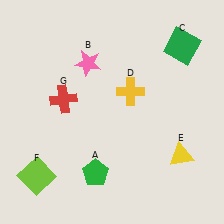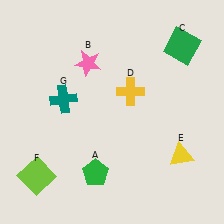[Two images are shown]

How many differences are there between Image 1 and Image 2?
There is 1 difference between the two images.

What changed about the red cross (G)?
In Image 1, G is red. In Image 2, it changed to teal.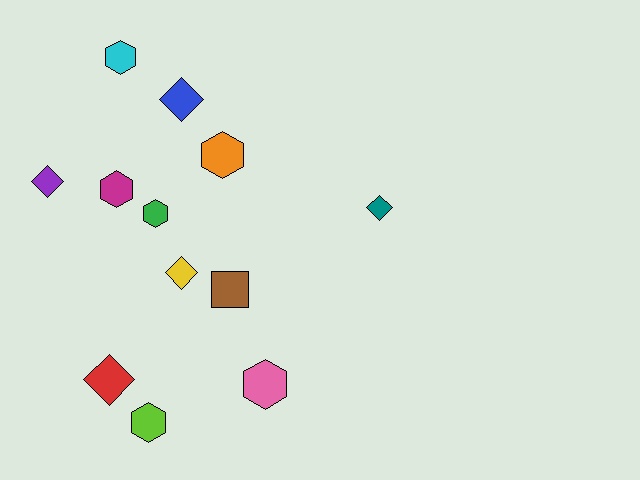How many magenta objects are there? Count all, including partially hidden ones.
There is 1 magenta object.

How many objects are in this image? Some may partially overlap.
There are 12 objects.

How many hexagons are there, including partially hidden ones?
There are 6 hexagons.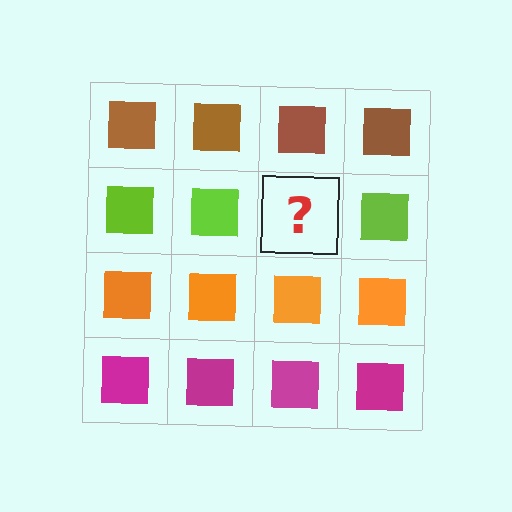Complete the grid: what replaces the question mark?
The question mark should be replaced with a lime square.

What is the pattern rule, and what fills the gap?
The rule is that each row has a consistent color. The gap should be filled with a lime square.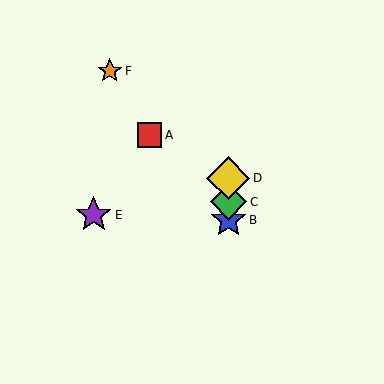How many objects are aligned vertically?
3 objects (B, C, D) are aligned vertically.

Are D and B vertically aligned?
Yes, both are at x≈228.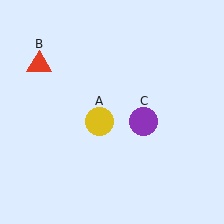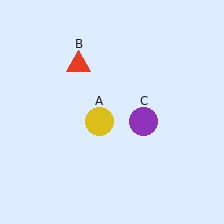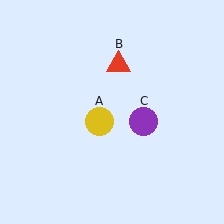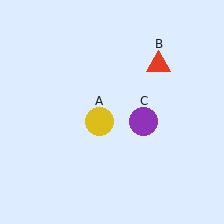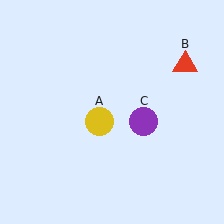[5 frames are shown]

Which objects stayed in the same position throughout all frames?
Yellow circle (object A) and purple circle (object C) remained stationary.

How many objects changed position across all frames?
1 object changed position: red triangle (object B).